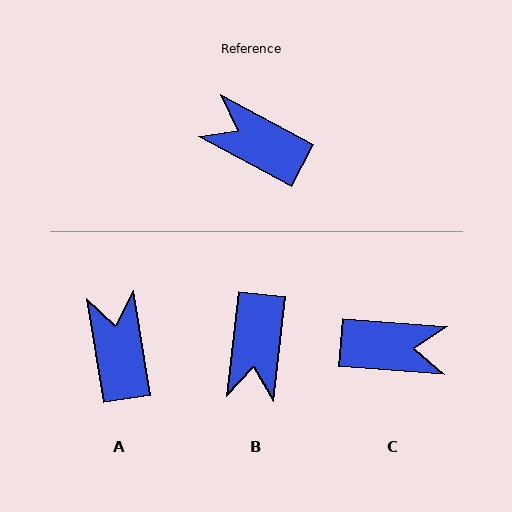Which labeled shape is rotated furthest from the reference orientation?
C, about 156 degrees away.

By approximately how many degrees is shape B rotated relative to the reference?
Approximately 112 degrees counter-clockwise.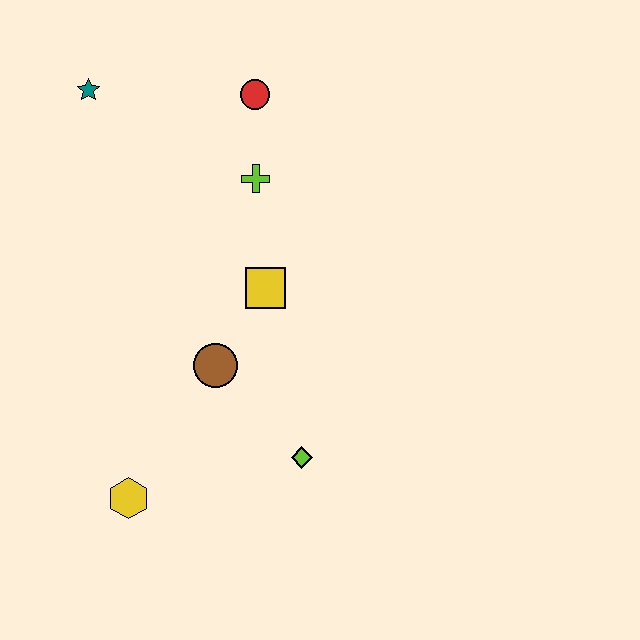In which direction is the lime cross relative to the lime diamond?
The lime cross is above the lime diamond.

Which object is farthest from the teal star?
The lime diamond is farthest from the teal star.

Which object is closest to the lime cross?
The red circle is closest to the lime cross.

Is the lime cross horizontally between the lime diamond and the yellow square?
No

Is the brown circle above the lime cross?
No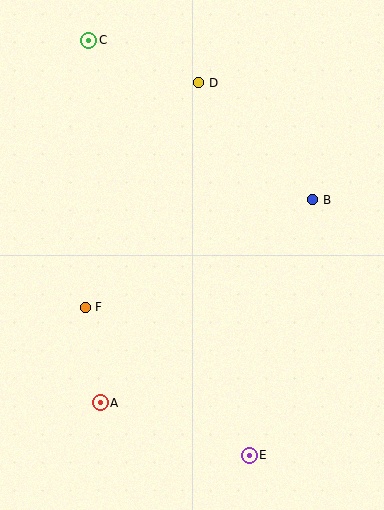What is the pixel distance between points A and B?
The distance between A and B is 294 pixels.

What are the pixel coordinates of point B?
Point B is at (313, 200).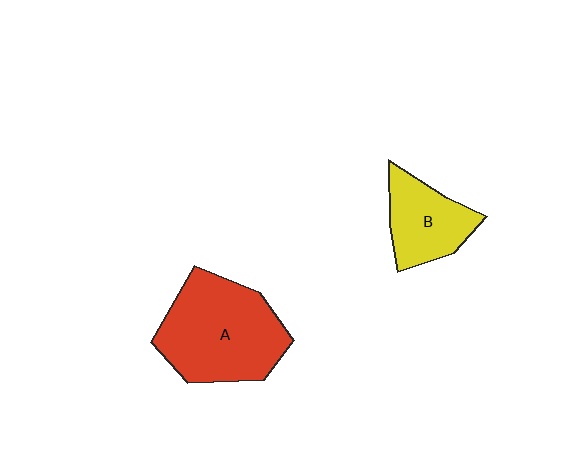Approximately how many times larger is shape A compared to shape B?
Approximately 1.8 times.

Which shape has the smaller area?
Shape B (yellow).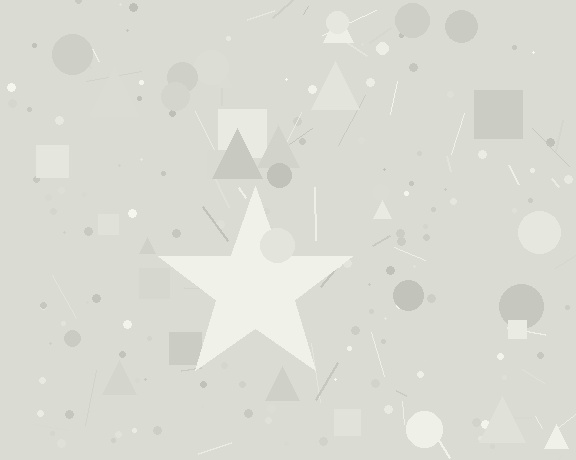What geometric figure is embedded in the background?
A star is embedded in the background.